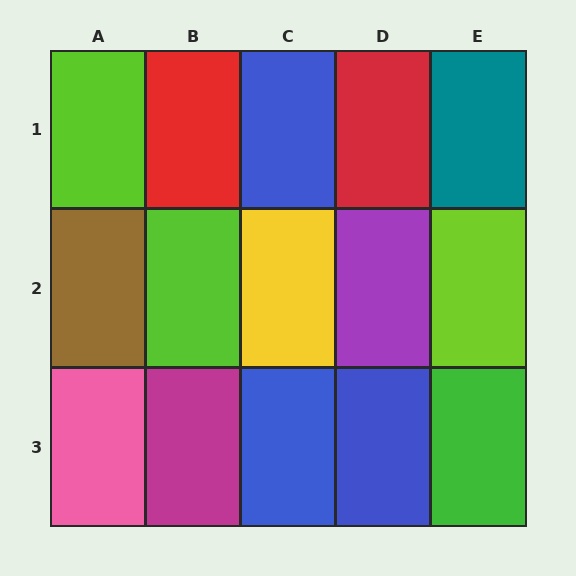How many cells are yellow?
1 cell is yellow.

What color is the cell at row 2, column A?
Brown.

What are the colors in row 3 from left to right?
Pink, magenta, blue, blue, green.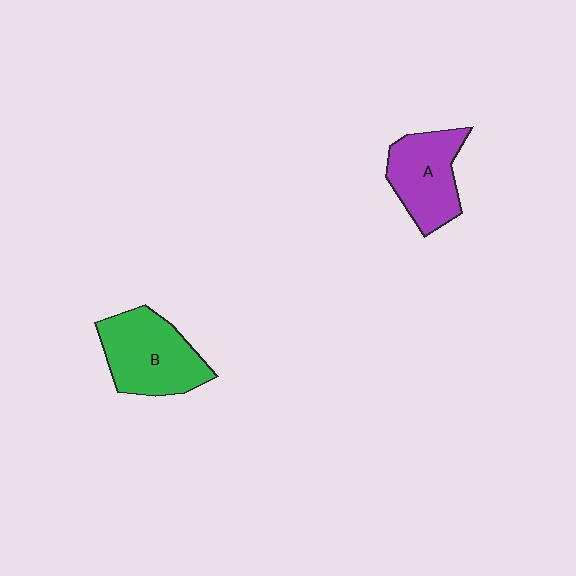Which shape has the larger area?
Shape B (green).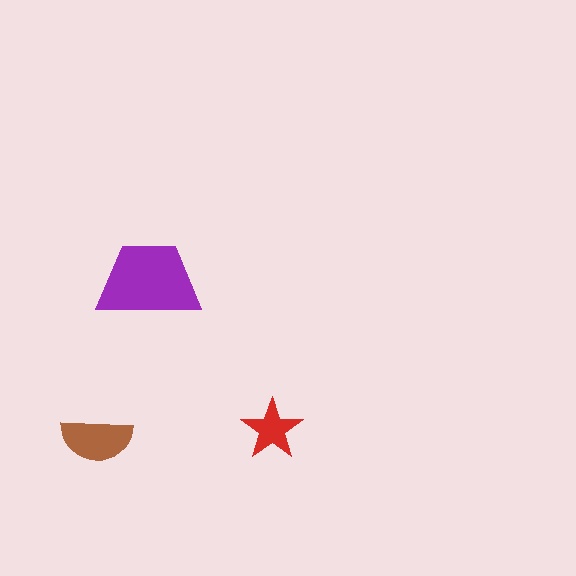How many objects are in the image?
There are 3 objects in the image.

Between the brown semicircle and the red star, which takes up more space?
The brown semicircle.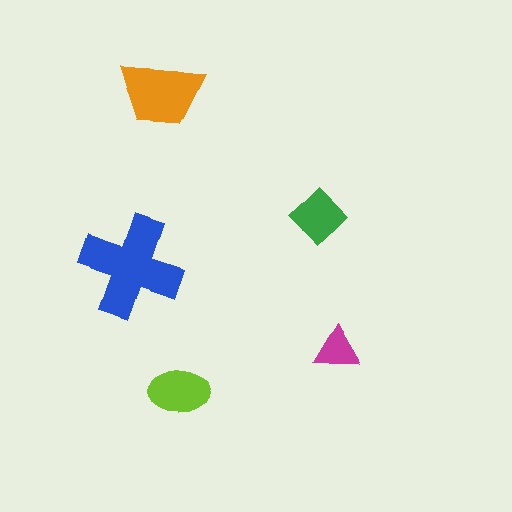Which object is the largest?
The blue cross.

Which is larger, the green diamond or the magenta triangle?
The green diamond.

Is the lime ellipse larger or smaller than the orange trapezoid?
Smaller.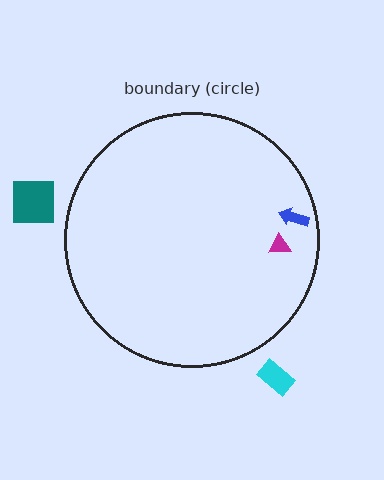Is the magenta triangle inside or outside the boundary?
Inside.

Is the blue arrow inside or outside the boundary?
Inside.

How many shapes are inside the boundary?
2 inside, 2 outside.